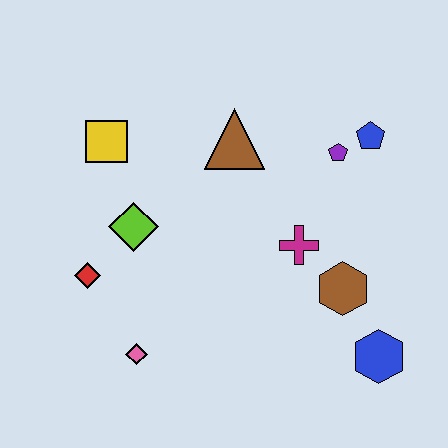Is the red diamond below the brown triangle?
Yes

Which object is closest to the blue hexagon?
The brown hexagon is closest to the blue hexagon.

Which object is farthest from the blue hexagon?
The yellow square is farthest from the blue hexagon.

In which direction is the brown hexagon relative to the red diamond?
The brown hexagon is to the right of the red diamond.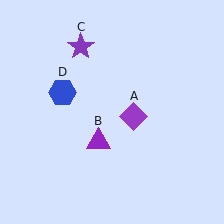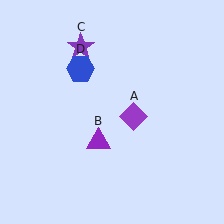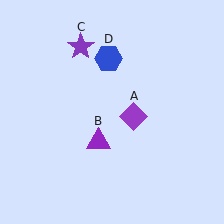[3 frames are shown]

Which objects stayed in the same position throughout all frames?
Purple diamond (object A) and purple triangle (object B) and purple star (object C) remained stationary.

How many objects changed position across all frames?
1 object changed position: blue hexagon (object D).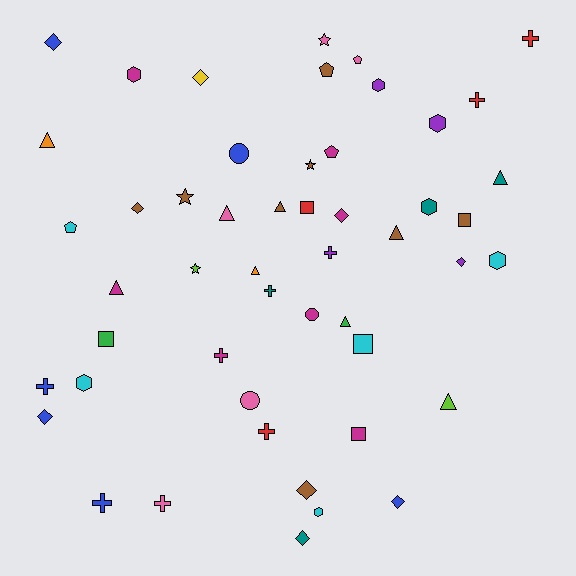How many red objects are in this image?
There are 4 red objects.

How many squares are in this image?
There are 5 squares.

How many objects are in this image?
There are 50 objects.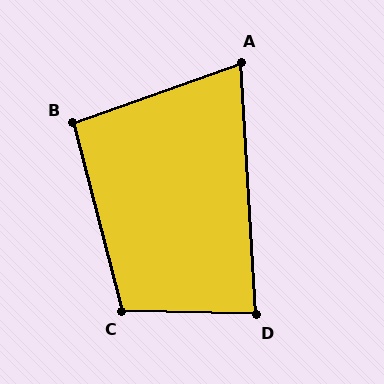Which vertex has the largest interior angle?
C, at approximately 106 degrees.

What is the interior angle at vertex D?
Approximately 85 degrees (approximately right).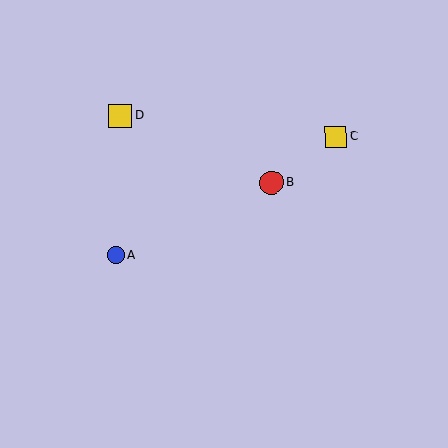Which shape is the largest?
The yellow square (labeled D) is the largest.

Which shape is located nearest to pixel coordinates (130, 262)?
The blue circle (labeled A) at (116, 255) is nearest to that location.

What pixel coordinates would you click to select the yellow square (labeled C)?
Click at (336, 137) to select the yellow square C.